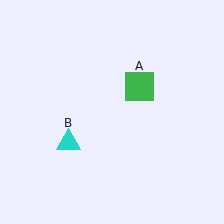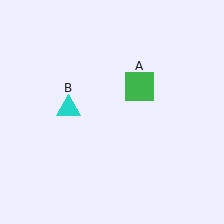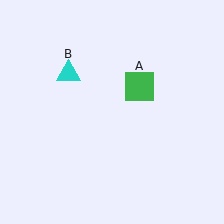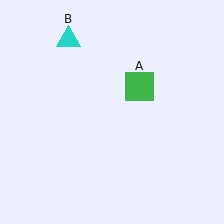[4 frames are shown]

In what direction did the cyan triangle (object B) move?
The cyan triangle (object B) moved up.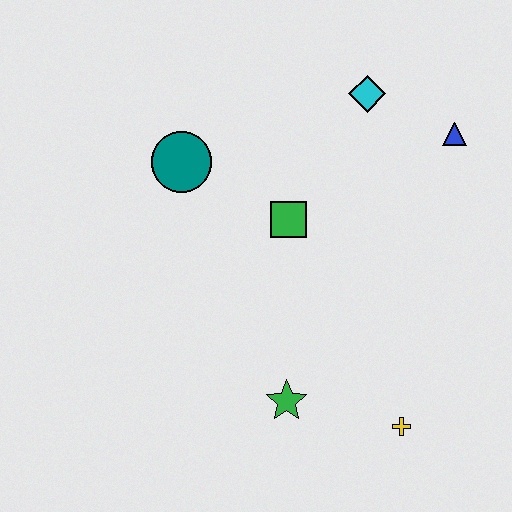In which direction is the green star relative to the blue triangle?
The green star is below the blue triangle.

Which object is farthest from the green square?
The yellow cross is farthest from the green square.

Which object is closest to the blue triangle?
The cyan diamond is closest to the blue triangle.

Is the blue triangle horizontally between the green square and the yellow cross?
No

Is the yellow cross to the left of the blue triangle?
Yes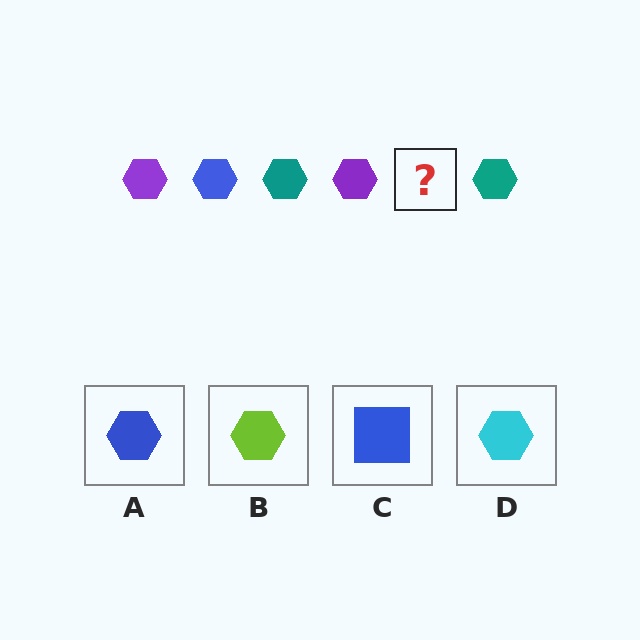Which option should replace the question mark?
Option A.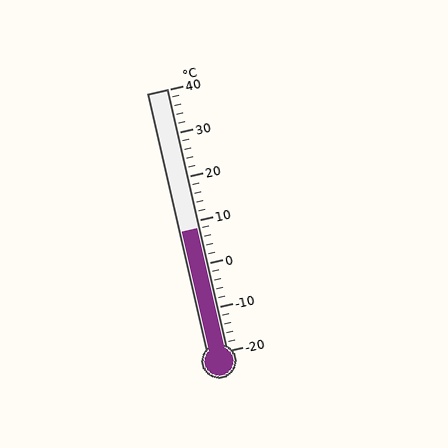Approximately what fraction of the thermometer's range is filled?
The thermometer is filled to approximately 45% of its range.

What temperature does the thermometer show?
The thermometer shows approximately 8°C.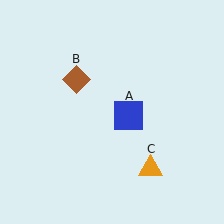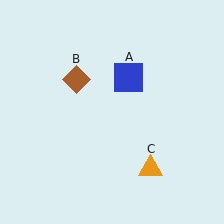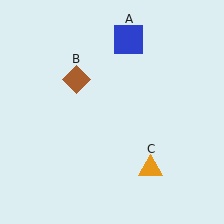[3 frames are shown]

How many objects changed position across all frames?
1 object changed position: blue square (object A).